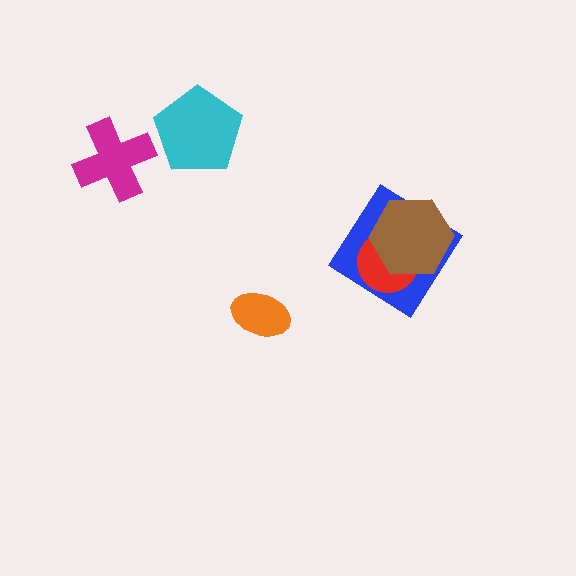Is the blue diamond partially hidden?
Yes, it is partially covered by another shape.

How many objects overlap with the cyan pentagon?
0 objects overlap with the cyan pentagon.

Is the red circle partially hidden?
Yes, it is partially covered by another shape.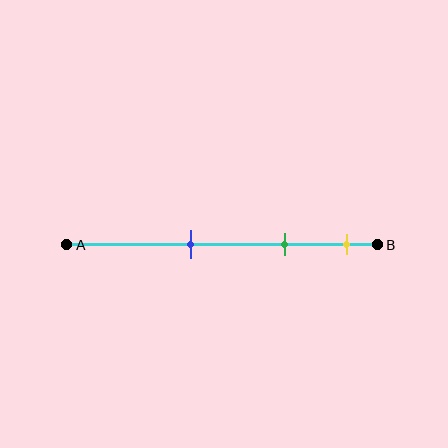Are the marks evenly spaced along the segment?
Yes, the marks are approximately evenly spaced.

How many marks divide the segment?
There are 3 marks dividing the segment.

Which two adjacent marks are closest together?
The green and yellow marks are the closest adjacent pair.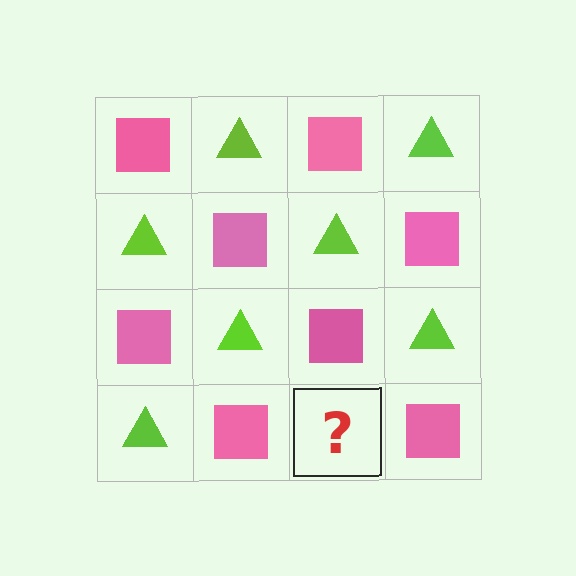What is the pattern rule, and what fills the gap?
The rule is that it alternates pink square and lime triangle in a checkerboard pattern. The gap should be filled with a lime triangle.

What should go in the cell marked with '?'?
The missing cell should contain a lime triangle.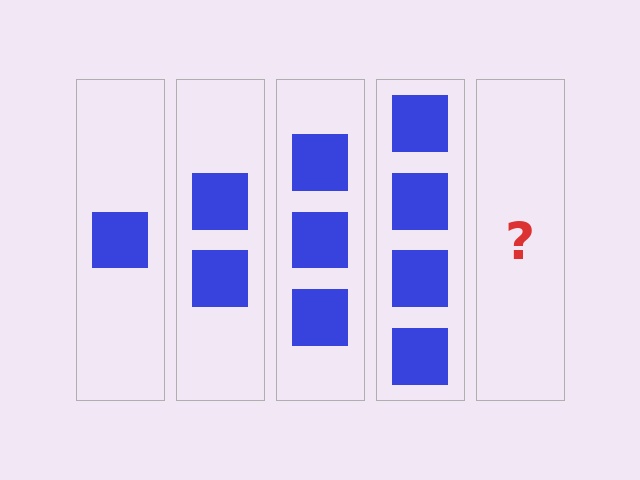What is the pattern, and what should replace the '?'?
The pattern is that each step adds one more square. The '?' should be 5 squares.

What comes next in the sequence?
The next element should be 5 squares.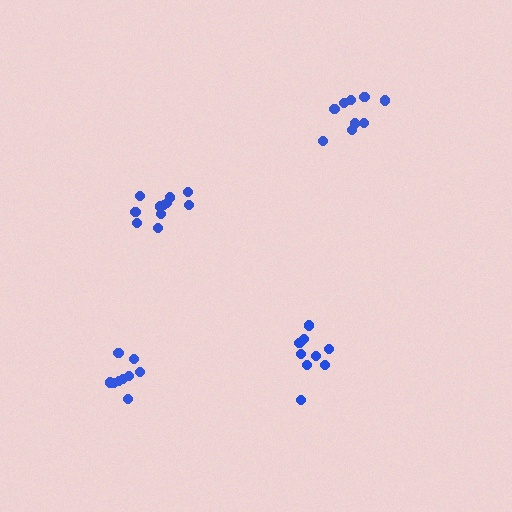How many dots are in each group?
Group 1: 10 dots, Group 2: 11 dots, Group 3: 9 dots, Group 4: 9 dots (39 total).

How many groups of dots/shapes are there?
There are 4 groups.